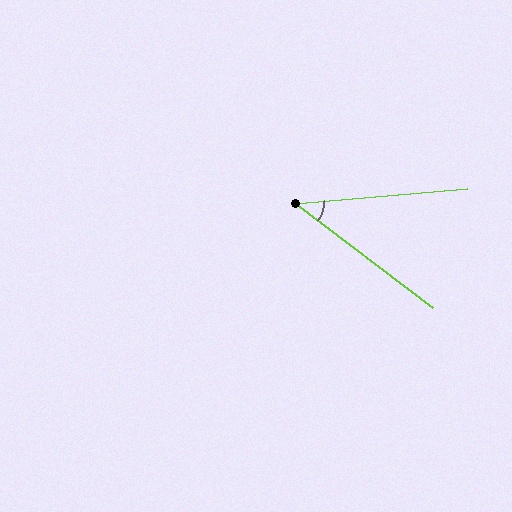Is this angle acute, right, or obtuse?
It is acute.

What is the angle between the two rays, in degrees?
Approximately 42 degrees.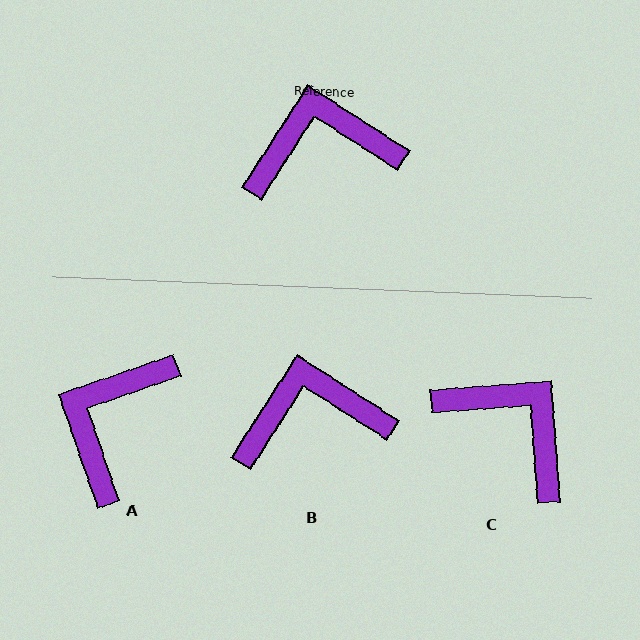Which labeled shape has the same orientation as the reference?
B.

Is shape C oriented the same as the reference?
No, it is off by about 53 degrees.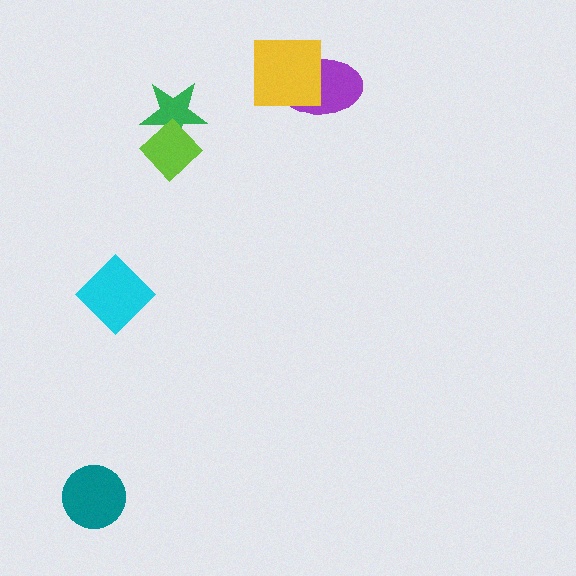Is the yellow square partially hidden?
No, no other shape covers it.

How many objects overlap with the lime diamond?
1 object overlaps with the lime diamond.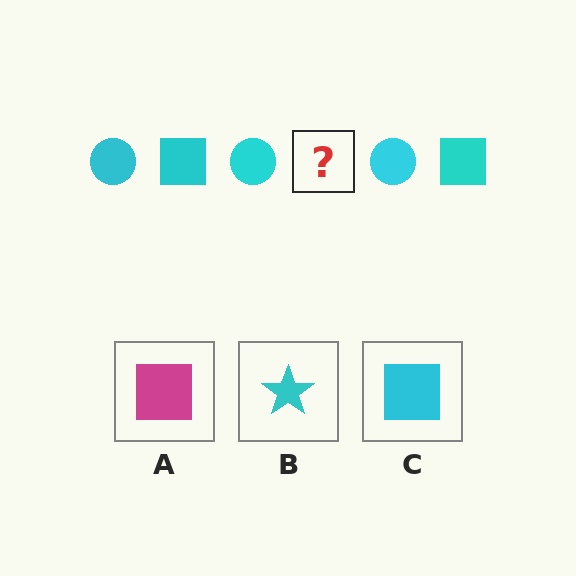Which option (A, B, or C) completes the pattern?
C.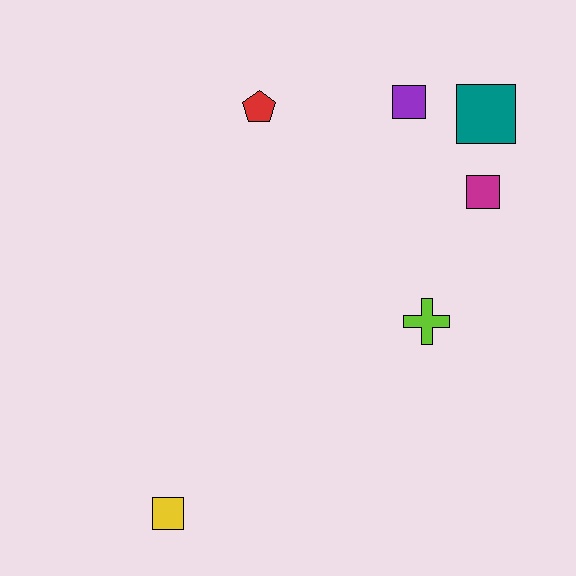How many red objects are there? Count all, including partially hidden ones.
There is 1 red object.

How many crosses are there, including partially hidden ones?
There is 1 cross.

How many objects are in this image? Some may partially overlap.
There are 6 objects.